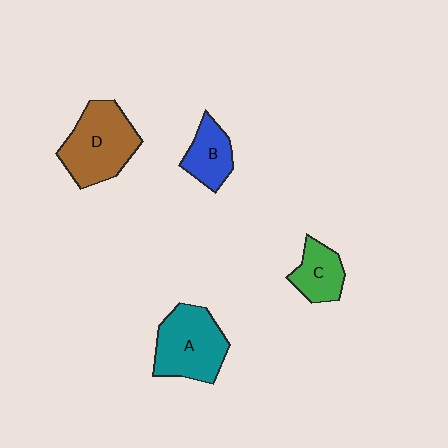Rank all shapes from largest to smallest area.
From largest to smallest: D (brown), A (teal), B (blue), C (green).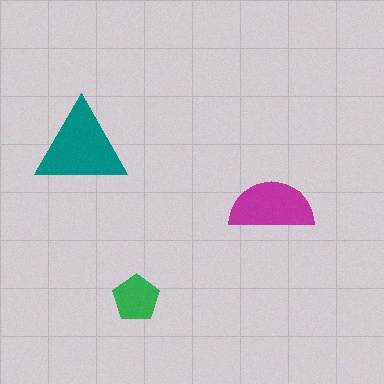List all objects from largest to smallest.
The teal triangle, the magenta semicircle, the green pentagon.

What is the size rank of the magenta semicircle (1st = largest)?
2nd.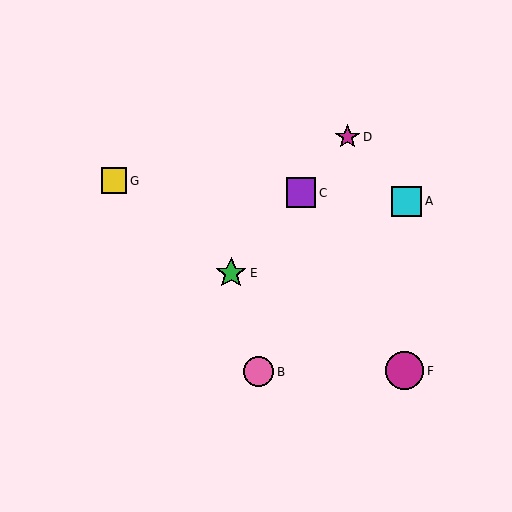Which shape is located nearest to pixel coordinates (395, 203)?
The cyan square (labeled A) at (406, 201) is nearest to that location.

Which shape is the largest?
The magenta circle (labeled F) is the largest.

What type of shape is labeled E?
Shape E is a green star.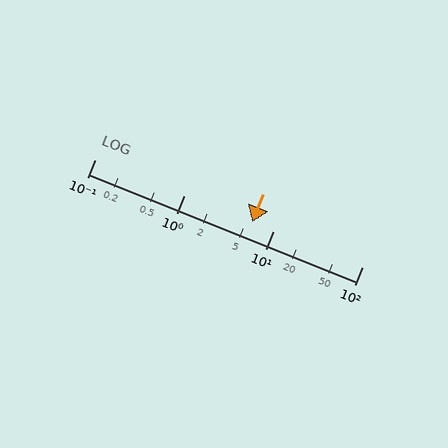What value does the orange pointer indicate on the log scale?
The pointer indicates approximately 5.8.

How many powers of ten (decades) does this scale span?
The scale spans 3 decades, from 0.1 to 100.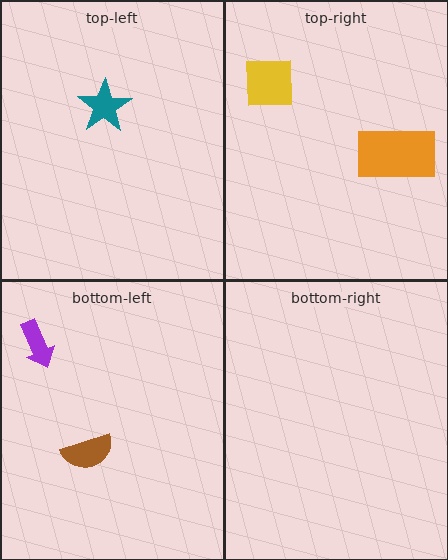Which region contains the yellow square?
The top-right region.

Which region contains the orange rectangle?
The top-right region.